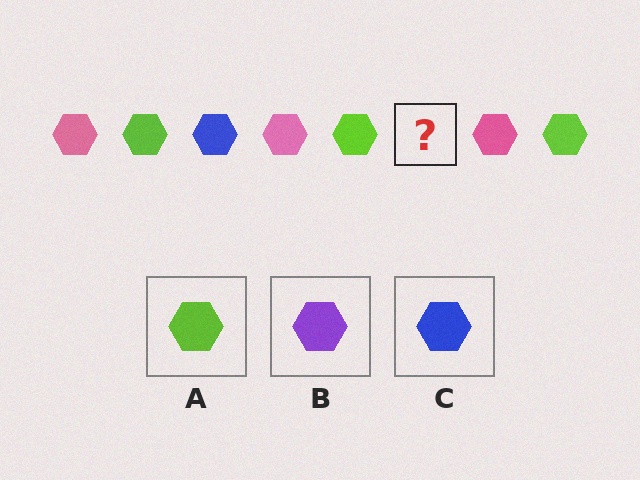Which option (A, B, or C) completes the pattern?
C.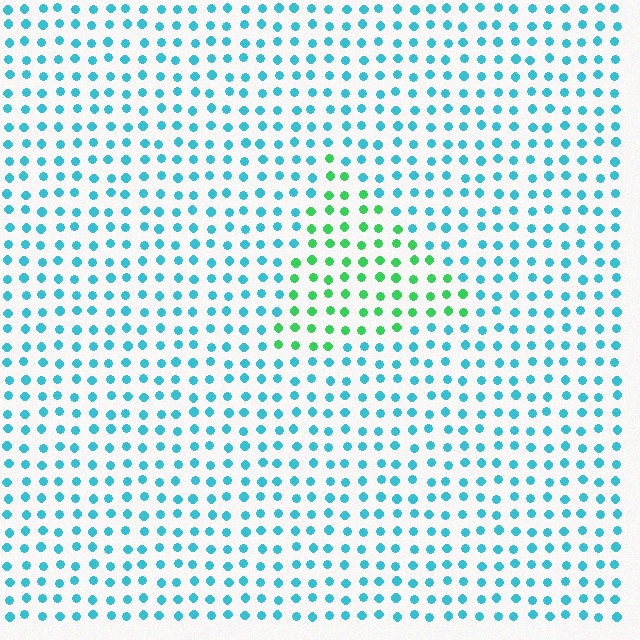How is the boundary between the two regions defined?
The boundary is defined purely by a slight shift in hue (about 53 degrees). Spacing, size, and orientation are identical on both sides.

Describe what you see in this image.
The image is filled with small cyan elements in a uniform arrangement. A triangle-shaped region is visible where the elements are tinted to a slightly different hue, forming a subtle color boundary.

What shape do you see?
I see a triangle.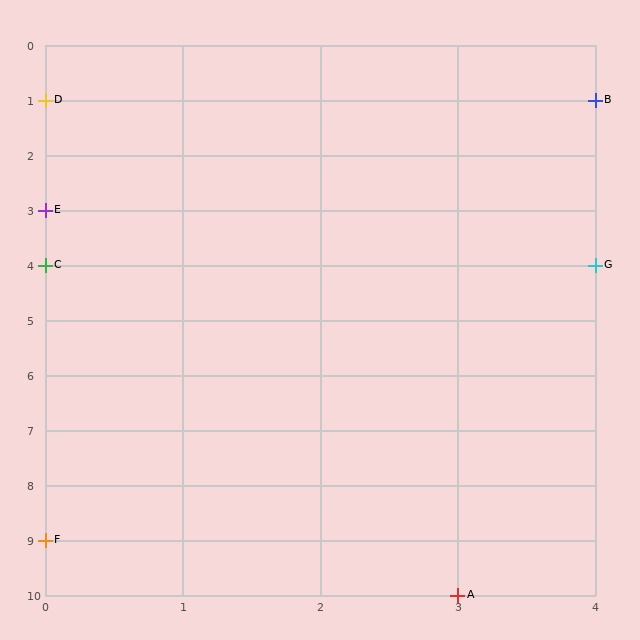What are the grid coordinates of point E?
Point E is at grid coordinates (0, 3).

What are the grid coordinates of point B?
Point B is at grid coordinates (4, 1).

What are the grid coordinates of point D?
Point D is at grid coordinates (0, 1).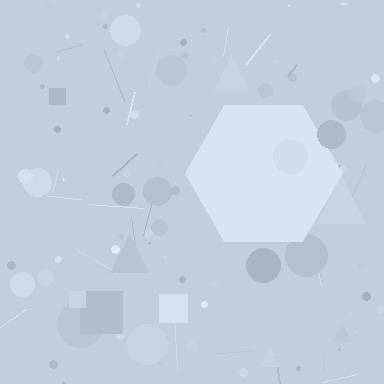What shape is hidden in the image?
A hexagon is hidden in the image.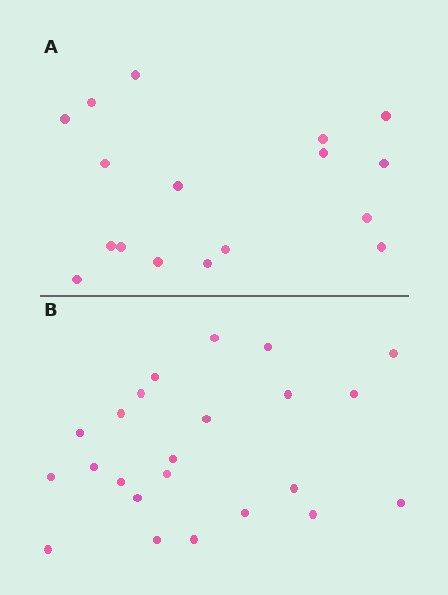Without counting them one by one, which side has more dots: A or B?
Region B (the bottom region) has more dots.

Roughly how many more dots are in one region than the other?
Region B has about 6 more dots than region A.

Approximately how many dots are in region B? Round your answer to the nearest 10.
About 20 dots. (The exact count is 23, which rounds to 20.)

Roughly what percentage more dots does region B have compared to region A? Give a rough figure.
About 35% more.